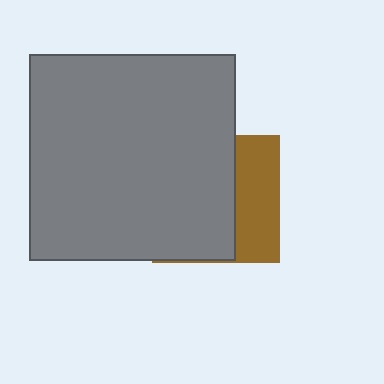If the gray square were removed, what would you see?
You would see the complete brown square.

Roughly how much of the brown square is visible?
A small part of it is visible (roughly 35%).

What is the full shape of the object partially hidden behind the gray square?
The partially hidden object is a brown square.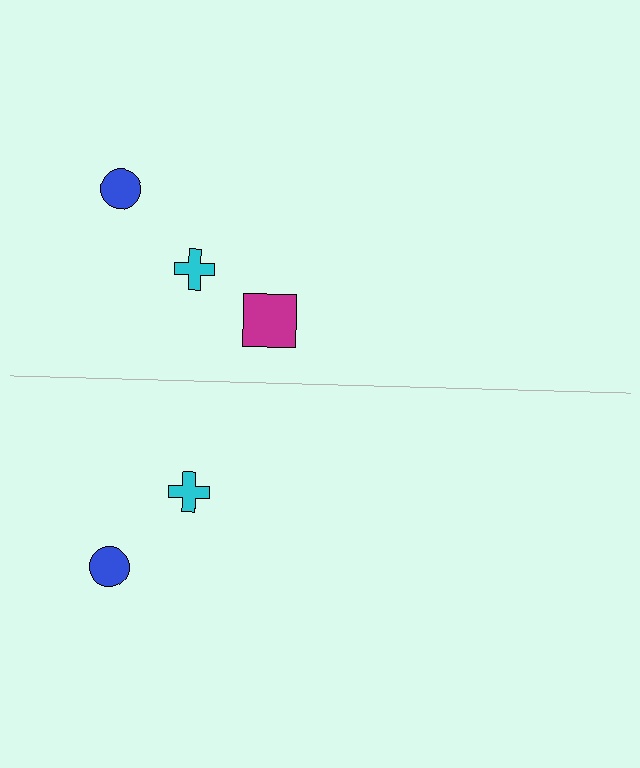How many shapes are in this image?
There are 5 shapes in this image.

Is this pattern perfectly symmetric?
No, the pattern is not perfectly symmetric. A magenta square is missing from the bottom side.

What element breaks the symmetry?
A magenta square is missing from the bottom side.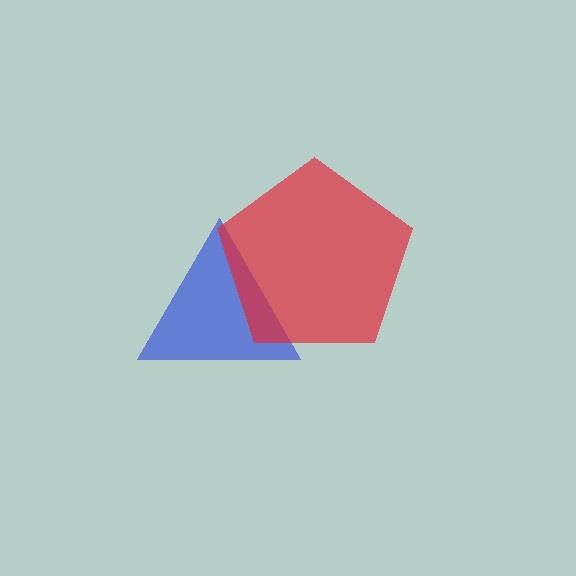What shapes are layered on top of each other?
The layered shapes are: a blue triangle, a red pentagon.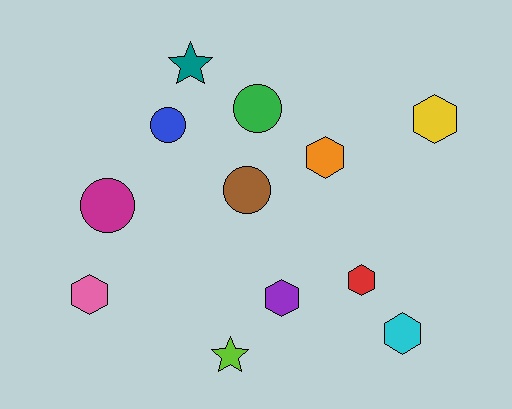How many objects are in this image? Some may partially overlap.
There are 12 objects.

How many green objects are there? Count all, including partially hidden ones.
There is 1 green object.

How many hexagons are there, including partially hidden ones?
There are 6 hexagons.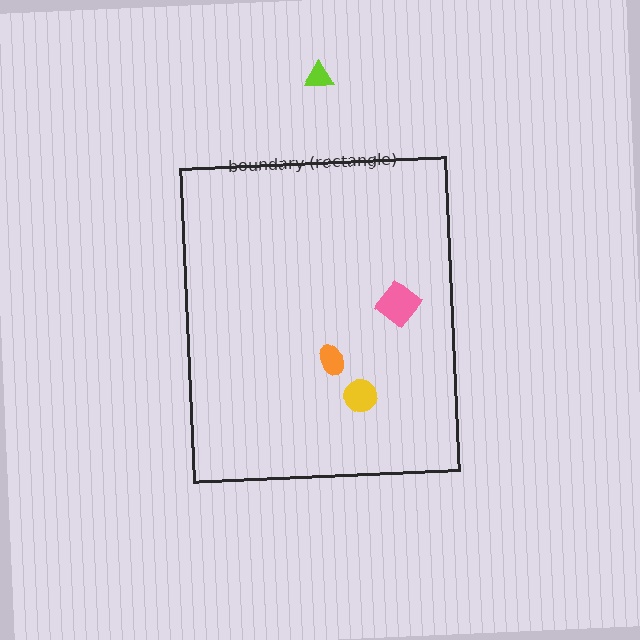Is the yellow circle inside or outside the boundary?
Inside.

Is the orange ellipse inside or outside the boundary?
Inside.